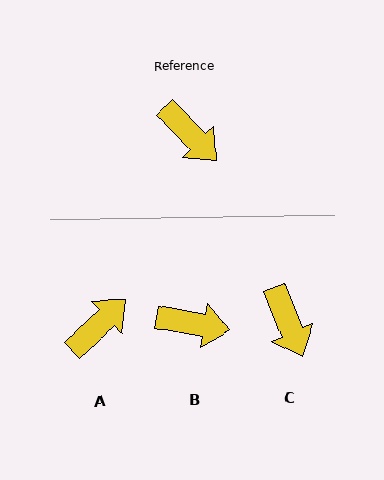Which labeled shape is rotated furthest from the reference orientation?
A, about 88 degrees away.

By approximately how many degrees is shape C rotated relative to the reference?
Approximately 23 degrees clockwise.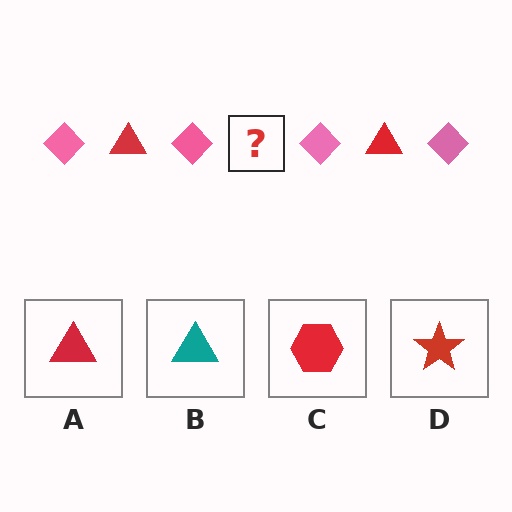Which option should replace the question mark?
Option A.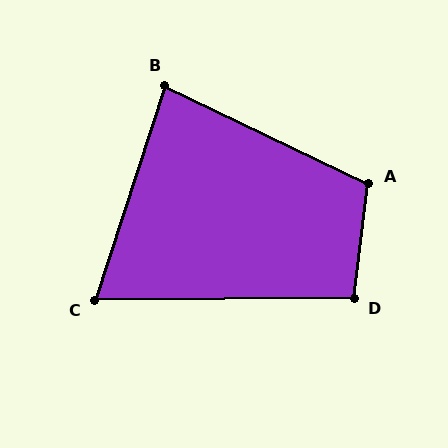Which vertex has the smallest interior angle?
C, at approximately 72 degrees.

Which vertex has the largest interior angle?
A, at approximately 108 degrees.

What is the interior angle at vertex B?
Approximately 83 degrees (acute).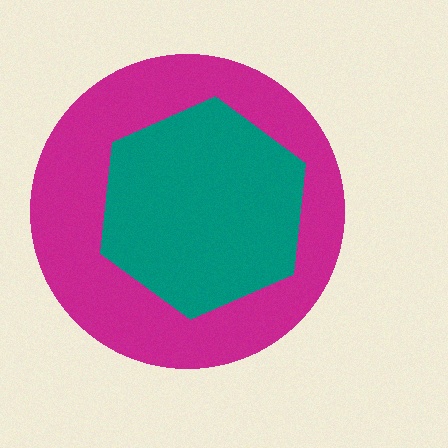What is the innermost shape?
The teal hexagon.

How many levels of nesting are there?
2.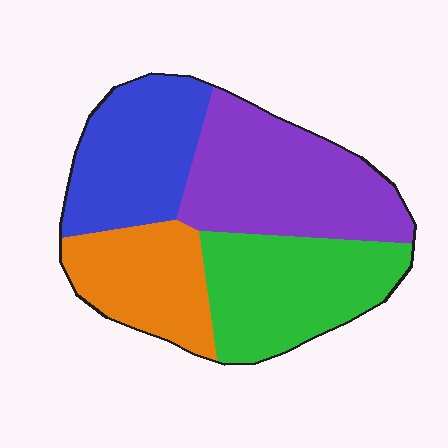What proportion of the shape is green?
Green covers about 25% of the shape.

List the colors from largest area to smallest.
From largest to smallest: purple, green, blue, orange.